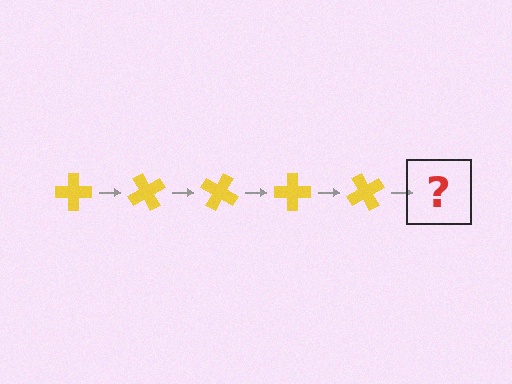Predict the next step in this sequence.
The next step is a yellow cross rotated 300 degrees.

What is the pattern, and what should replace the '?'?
The pattern is that the cross rotates 60 degrees each step. The '?' should be a yellow cross rotated 300 degrees.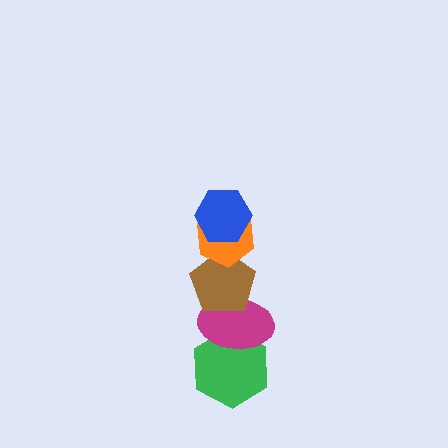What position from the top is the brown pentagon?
The brown pentagon is 3rd from the top.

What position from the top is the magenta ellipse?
The magenta ellipse is 4th from the top.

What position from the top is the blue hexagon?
The blue hexagon is 1st from the top.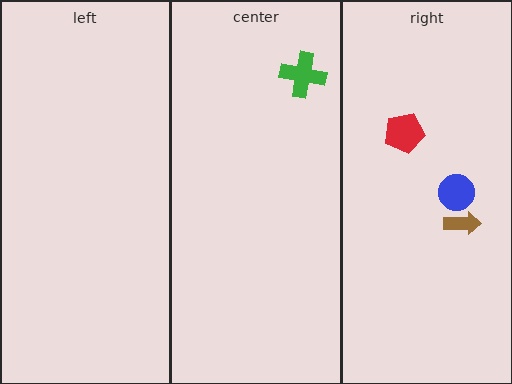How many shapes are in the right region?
3.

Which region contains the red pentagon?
The right region.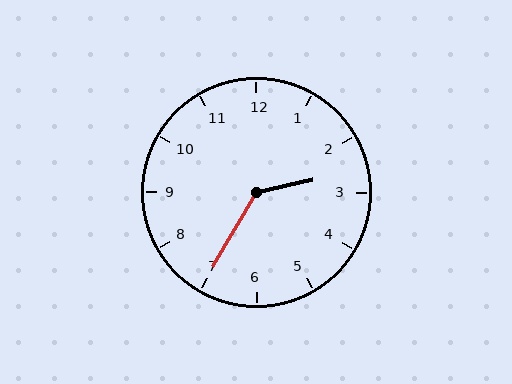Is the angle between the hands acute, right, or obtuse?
It is obtuse.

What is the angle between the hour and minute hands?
Approximately 132 degrees.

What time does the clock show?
2:35.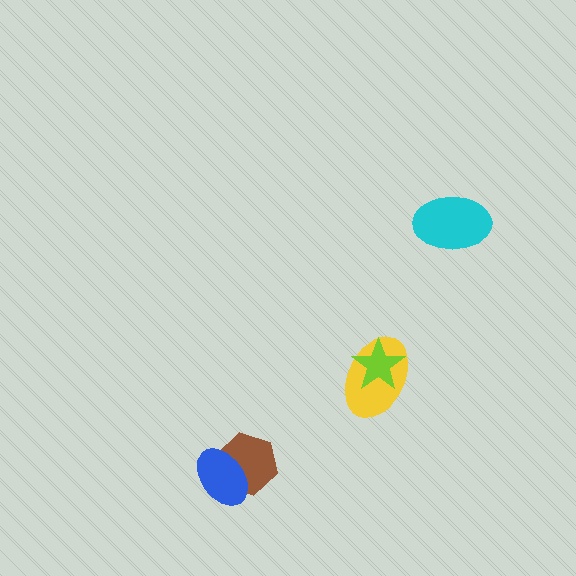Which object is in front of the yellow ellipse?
The lime star is in front of the yellow ellipse.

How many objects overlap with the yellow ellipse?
1 object overlaps with the yellow ellipse.